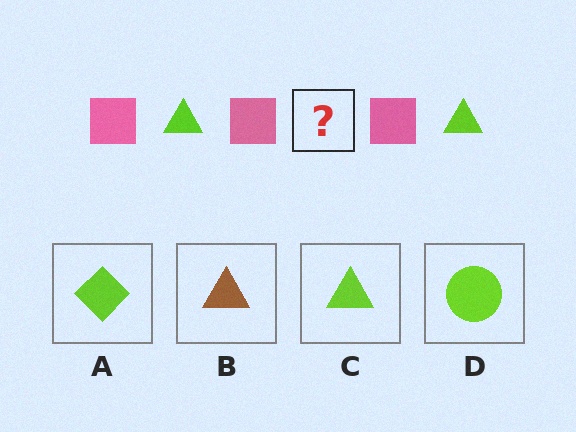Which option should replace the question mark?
Option C.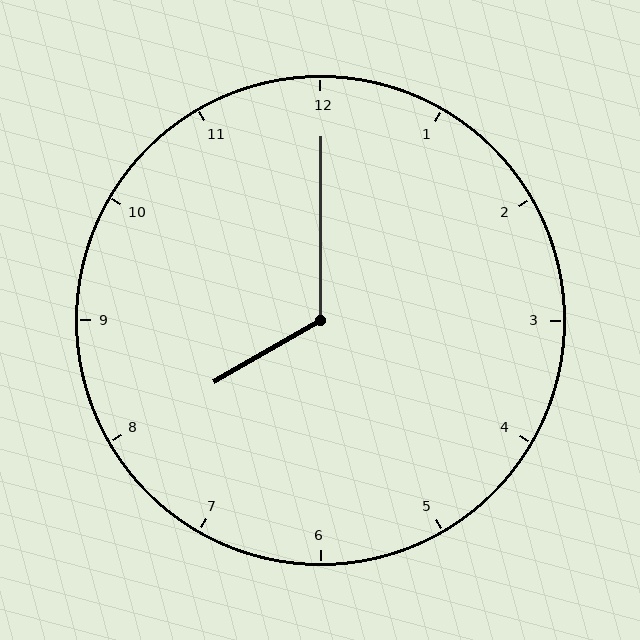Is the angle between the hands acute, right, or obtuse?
It is obtuse.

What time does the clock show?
8:00.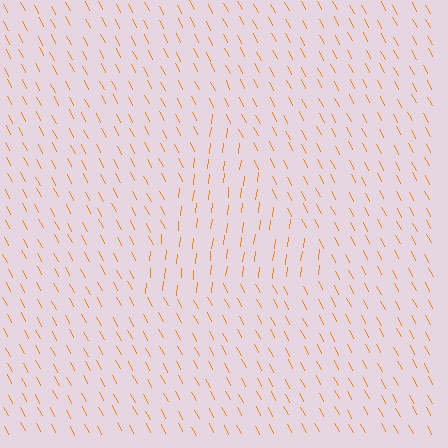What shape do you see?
I see a triangle.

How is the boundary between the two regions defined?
The boundary is defined purely by a change in line orientation (approximately 34 degrees difference). All lines are the same color and thickness.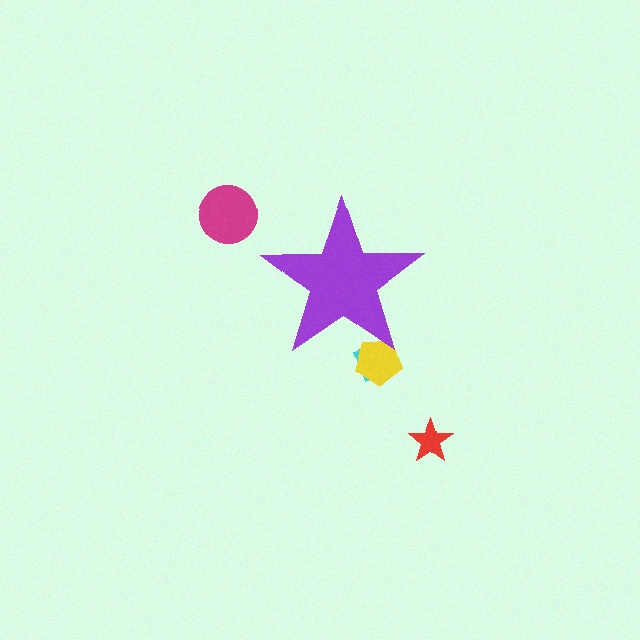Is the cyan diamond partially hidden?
Yes, the cyan diamond is partially hidden behind the purple star.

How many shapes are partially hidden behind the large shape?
2 shapes are partially hidden.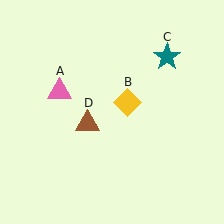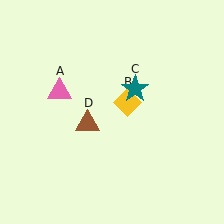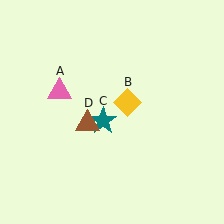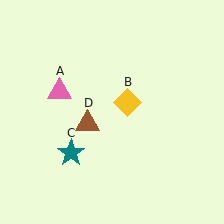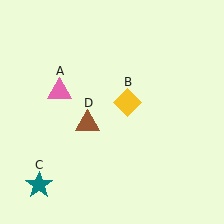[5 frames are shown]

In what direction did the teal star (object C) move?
The teal star (object C) moved down and to the left.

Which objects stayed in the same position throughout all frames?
Pink triangle (object A) and yellow diamond (object B) and brown triangle (object D) remained stationary.